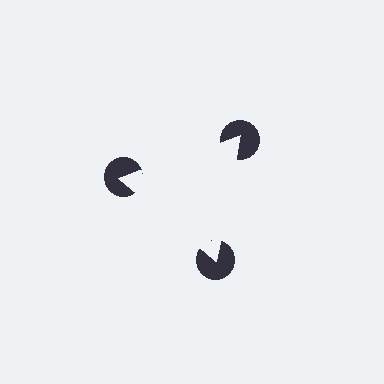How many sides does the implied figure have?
3 sides.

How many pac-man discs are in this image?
There are 3 — one at each vertex of the illusory triangle.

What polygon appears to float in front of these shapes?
An illusory triangle — its edges are inferred from the aligned wedge cuts in the pac-man discs, not physically drawn.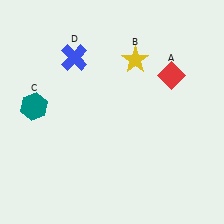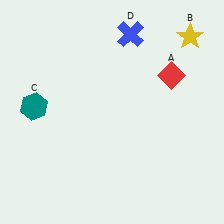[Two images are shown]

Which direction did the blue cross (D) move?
The blue cross (D) moved right.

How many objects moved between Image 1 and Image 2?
2 objects moved between the two images.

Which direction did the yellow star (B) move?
The yellow star (B) moved right.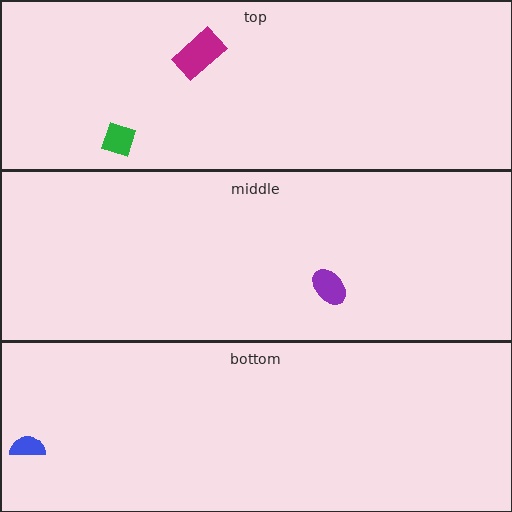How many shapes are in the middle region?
1.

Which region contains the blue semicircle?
The bottom region.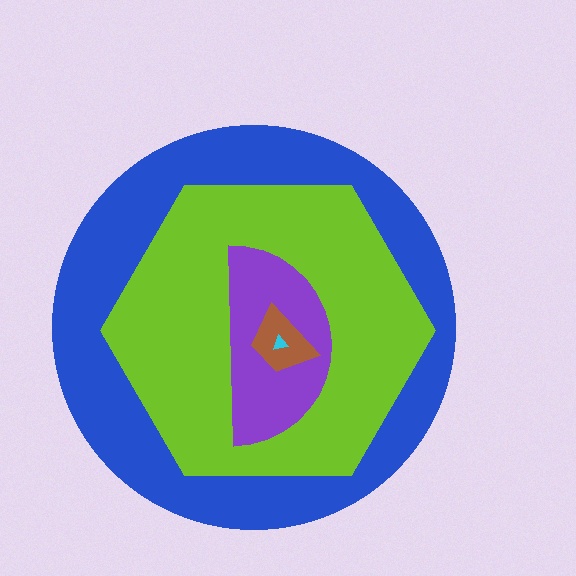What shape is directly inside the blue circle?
The lime hexagon.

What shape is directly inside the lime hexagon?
The purple semicircle.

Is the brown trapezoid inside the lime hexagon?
Yes.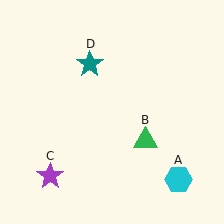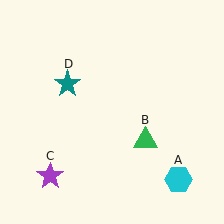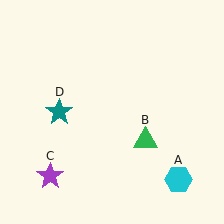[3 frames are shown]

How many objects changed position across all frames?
1 object changed position: teal star (object D).